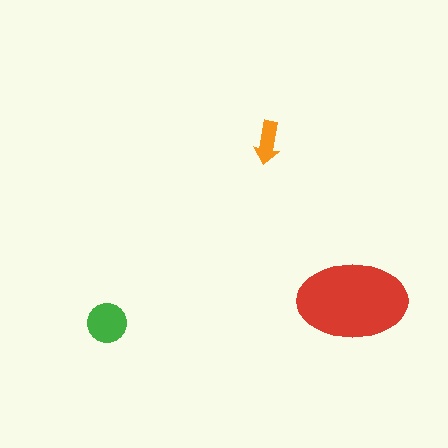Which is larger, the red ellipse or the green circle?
The red ellipse.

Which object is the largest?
The red ellipse.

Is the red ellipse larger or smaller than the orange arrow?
Larger.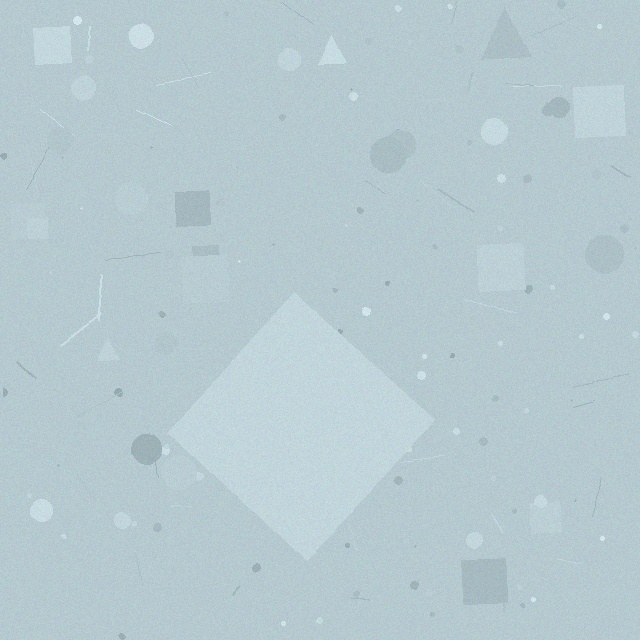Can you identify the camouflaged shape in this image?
The camouflaged shape is a diamond.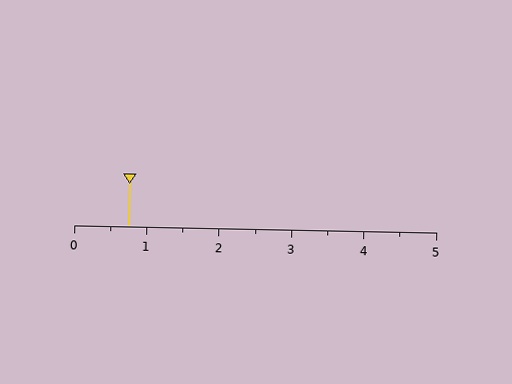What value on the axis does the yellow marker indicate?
The marker indicates approximately 0.8.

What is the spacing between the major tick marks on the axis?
The major ticks are spaced 1 apart.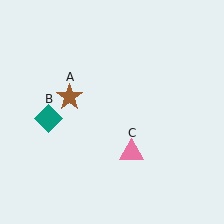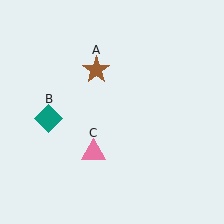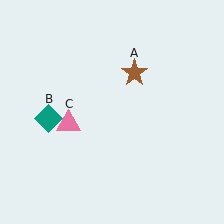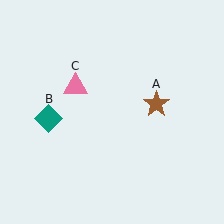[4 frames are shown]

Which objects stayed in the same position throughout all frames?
Teal diamond (object B) remained stationary.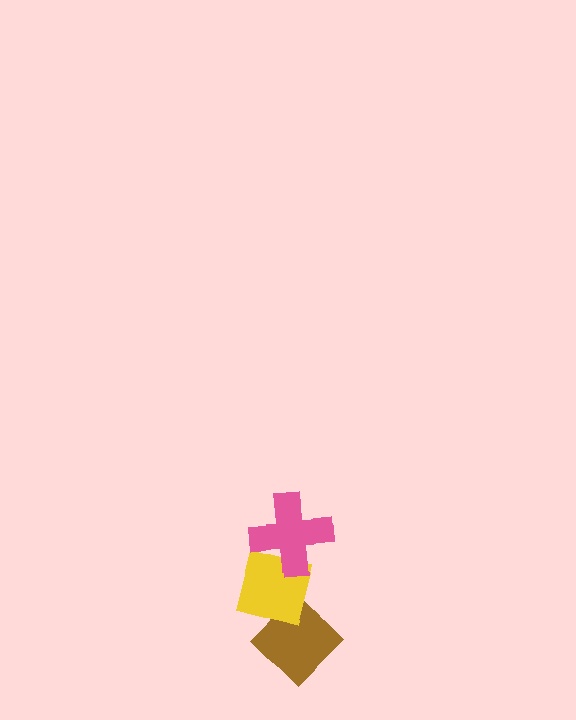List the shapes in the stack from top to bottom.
From top to bottom: the pink cross, the yellow square, the brown diamond.